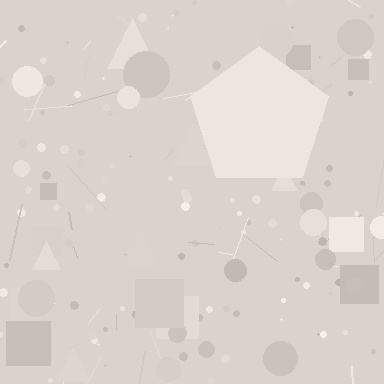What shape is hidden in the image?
A pentagon is hidden in the image.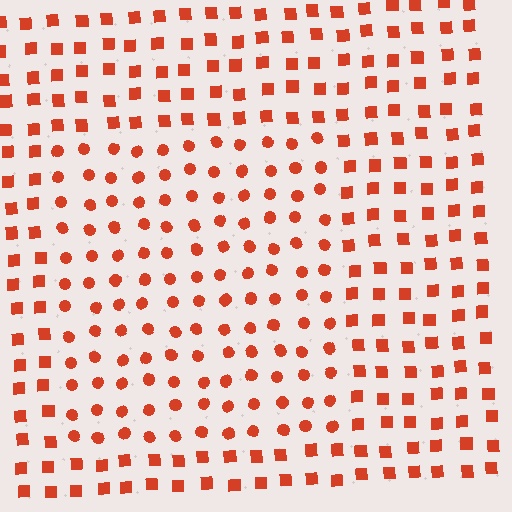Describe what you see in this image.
The image is filled with small red elements arranged in a uniform grid. A rectangle-shaped region contains circles, while the surrounding area contains squares. The boundary is defined purely by the change in element shape.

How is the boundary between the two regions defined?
The boundary is defined by a change in element shape: circles inside vs. squares outside. All elements share the same color and spacing.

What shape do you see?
I see a rectangle.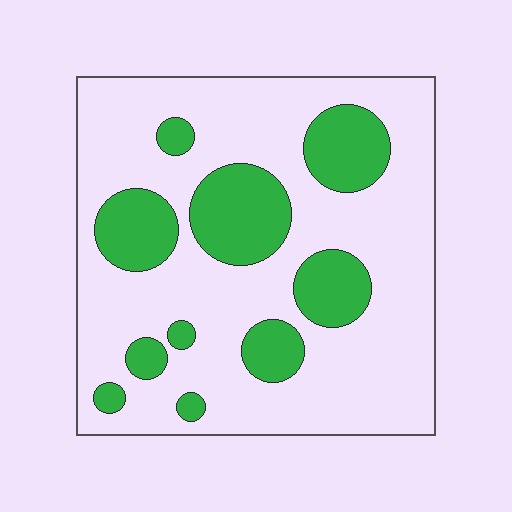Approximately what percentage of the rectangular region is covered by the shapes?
Approximately 25%.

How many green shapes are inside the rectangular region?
10.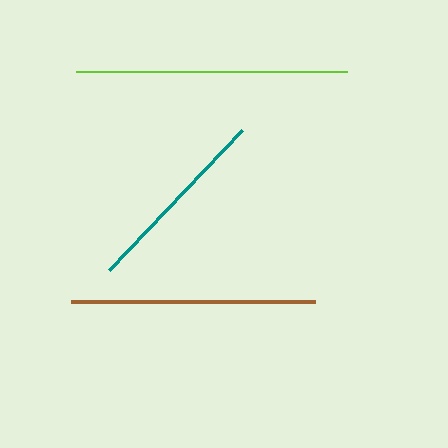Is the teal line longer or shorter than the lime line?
The lime line is longer than the teal line.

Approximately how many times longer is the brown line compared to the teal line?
The brown line is approximately 1.3 times the length of the teal line.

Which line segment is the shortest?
The teal line is the shortest at approximately 192 pixels.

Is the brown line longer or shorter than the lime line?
The lime line is longer than the brown line.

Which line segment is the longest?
The lime line is the longest at approximately 271 pixels.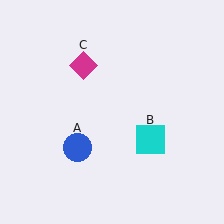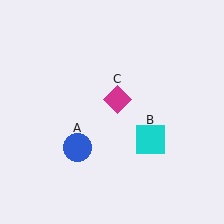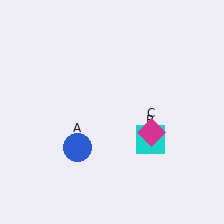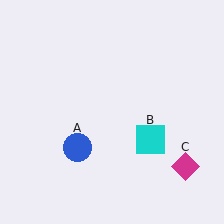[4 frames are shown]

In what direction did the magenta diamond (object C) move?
The magenta diamond (object C) moved down and to the right.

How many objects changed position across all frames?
1 object changed position: magenta diamond (object C).